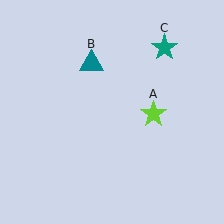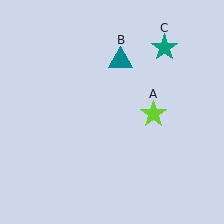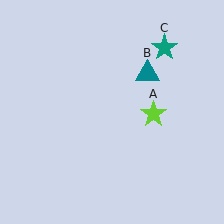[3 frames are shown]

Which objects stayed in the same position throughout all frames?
Lime star (object A) and teal star (object C) remained stationary.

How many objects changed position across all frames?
1 object changed position: teal triangle (object B).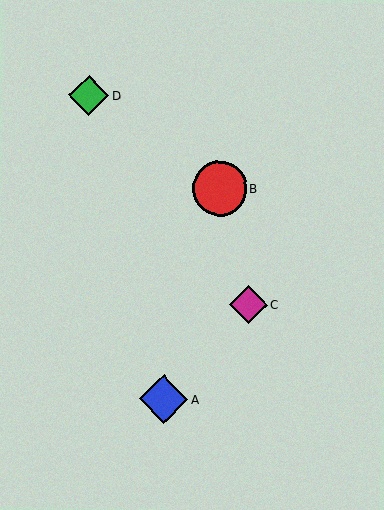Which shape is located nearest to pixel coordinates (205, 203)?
The red circle (labeled B) at (220, 189) is nearest to that location.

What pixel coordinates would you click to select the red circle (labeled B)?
Click at (220, 189) to select the red circle B.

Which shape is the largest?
The red circle (labeled B) is the largest.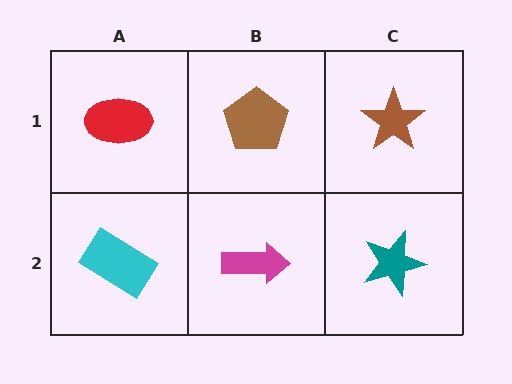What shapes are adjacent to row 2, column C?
A brown star (row 1, column C), a magenta arrow (row 2, column B).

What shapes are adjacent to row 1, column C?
A teal star (row 2, column C), a brown pentagon (row 1, column B).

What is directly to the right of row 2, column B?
A teal star.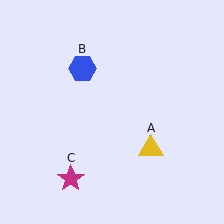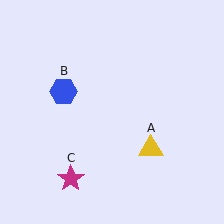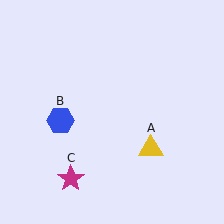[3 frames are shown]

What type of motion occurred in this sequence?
The blue hexagon (object B) rotated counterclockwise around the center of the scene.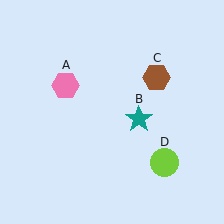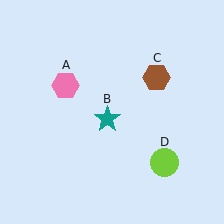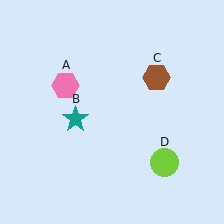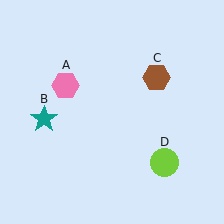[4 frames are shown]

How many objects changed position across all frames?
1 object changed position: teal star (object B).